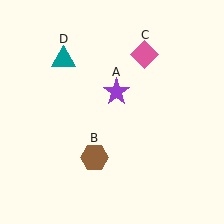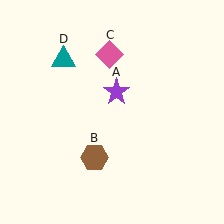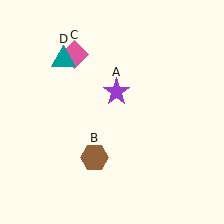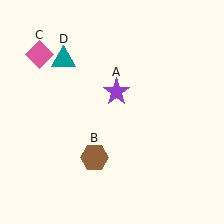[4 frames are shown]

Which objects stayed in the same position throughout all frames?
Purple star (object A) and brown hexagon (object B) and teal triangle (object D) remained stationary.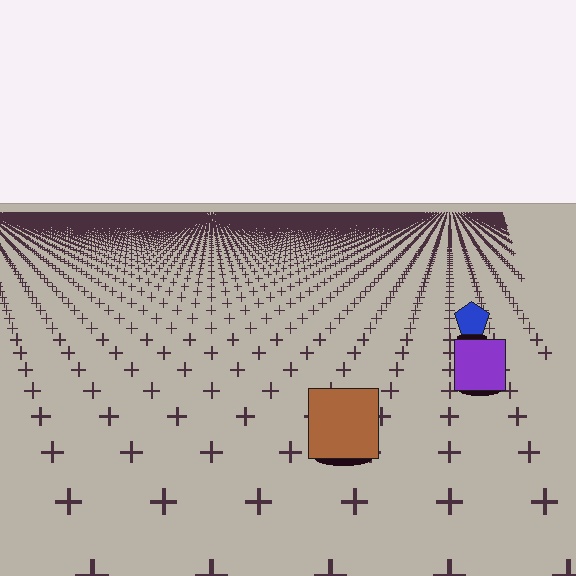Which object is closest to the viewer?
The brown square is closest. The texture marks near it are larger and more spread out.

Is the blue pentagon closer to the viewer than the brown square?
No. The brown square is closer — you can tell from the texture gradient: the ground texture is coarser near it.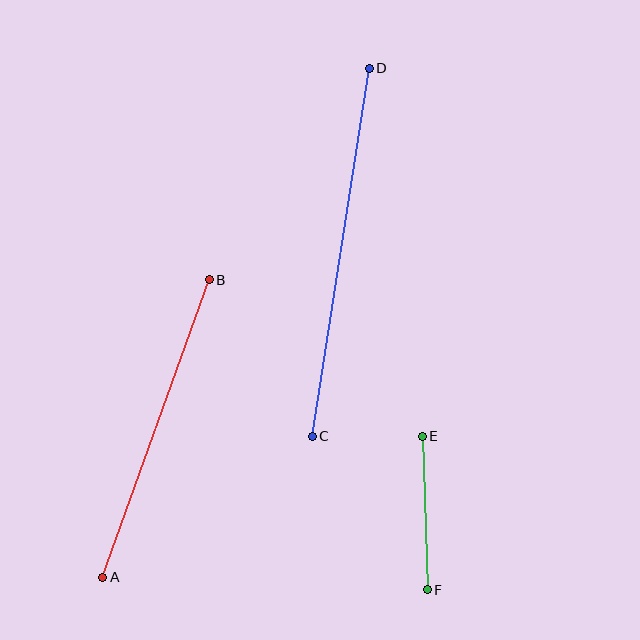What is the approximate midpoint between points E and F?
The midpoint is at approximately (425, 513) pixels.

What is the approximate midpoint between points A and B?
The midpoint is at approximately (156, 428) pixels.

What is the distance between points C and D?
The distance is approximately 372 pixels.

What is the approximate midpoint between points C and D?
The midpoint is at approximately (341, 252) pixels.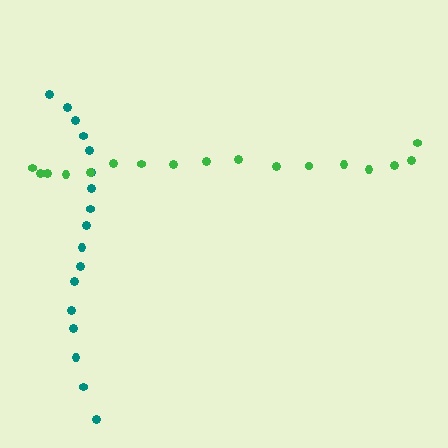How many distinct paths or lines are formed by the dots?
There are 2 distinct paths.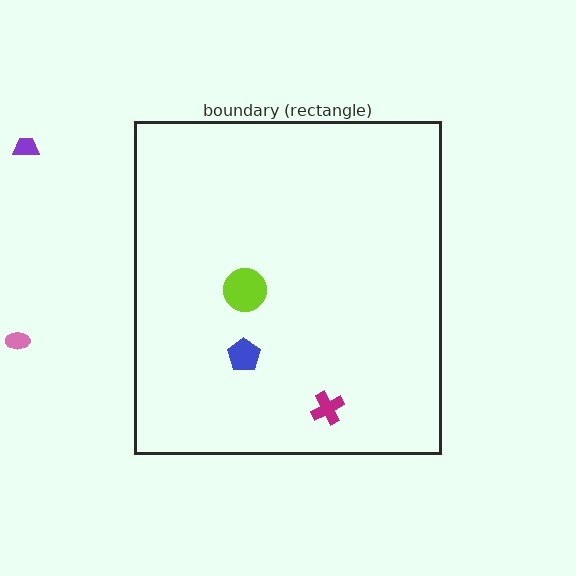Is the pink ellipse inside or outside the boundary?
Outside.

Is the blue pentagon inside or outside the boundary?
Inside.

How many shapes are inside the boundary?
3 inside, 2 outside.